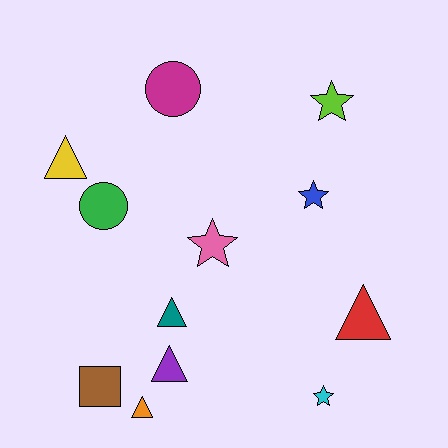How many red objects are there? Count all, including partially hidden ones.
There is 1 red object.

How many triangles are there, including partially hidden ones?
There are 5 triangles.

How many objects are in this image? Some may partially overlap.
There are 12 objects.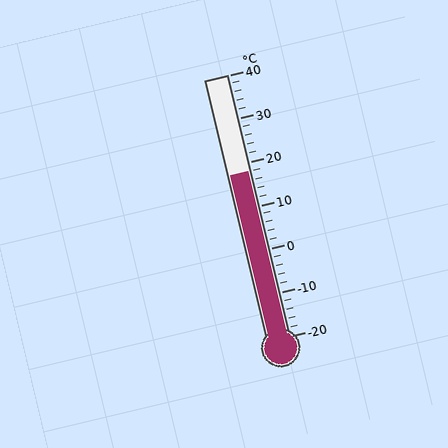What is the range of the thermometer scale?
The thermometer scale ranges from -20°C to 40°C.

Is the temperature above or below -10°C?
The temperature is above -10°C.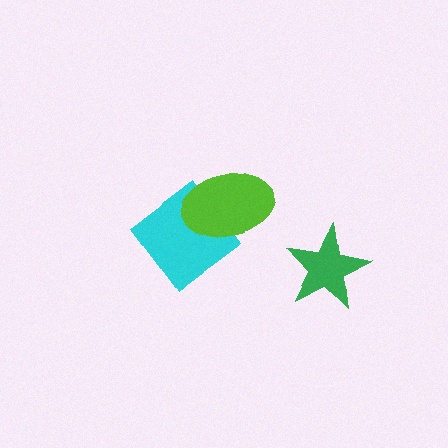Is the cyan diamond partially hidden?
Yes, it is partially covered by another shape.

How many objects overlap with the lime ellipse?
1 object overlaps with the lime ellipse.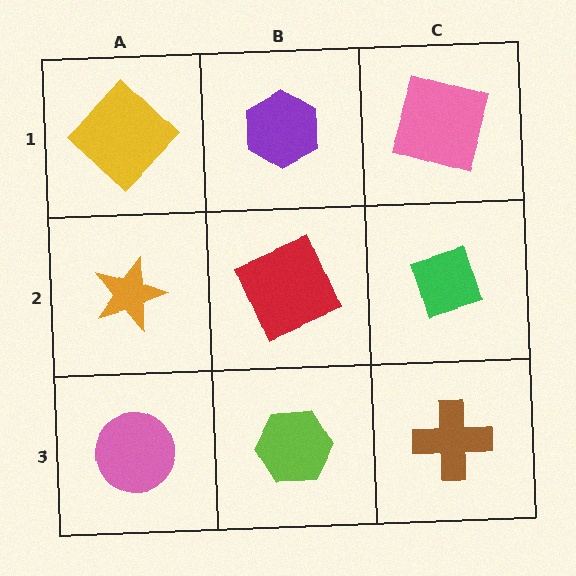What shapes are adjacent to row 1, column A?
An orange star (row 2, column A), a purple hexagon (row 1, column B).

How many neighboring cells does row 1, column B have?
3.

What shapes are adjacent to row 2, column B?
A purple hexagon (row 1, column B), a lime hexagon (row 3, column B), an orange star (row 2, column A), a green diamond (row 2, column C).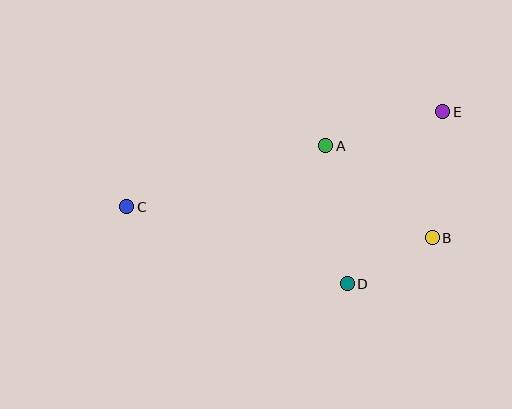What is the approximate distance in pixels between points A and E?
The distance between A and E is approximately 122 pixels.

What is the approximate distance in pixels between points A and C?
The distance between A and C is approximately 208 pixels.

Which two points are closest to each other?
Points B and D are closest to each other.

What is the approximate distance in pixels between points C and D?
The distance between C and D is approximately 234 pixels.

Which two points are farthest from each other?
Points C and E are farthest from each other.